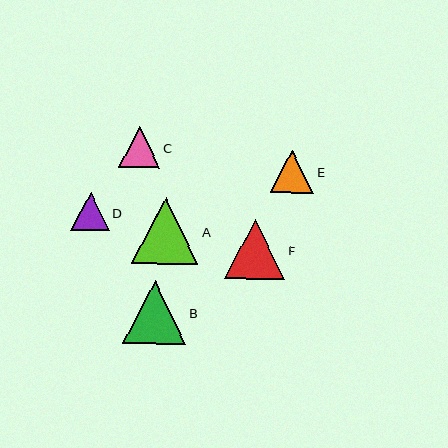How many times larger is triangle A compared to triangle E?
Triangle A is approximately 1.5 times the size of triangle E.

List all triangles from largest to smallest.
From largest to smallest: A, B, F, E, C, D.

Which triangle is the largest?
Triangle A is the largest with a size of approximately 67 pixels.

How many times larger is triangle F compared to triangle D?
Triangle F is approximately 1.6 times the size of triangle D.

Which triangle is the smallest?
Triangle D is the smallest with a size of approximately 38 pixels.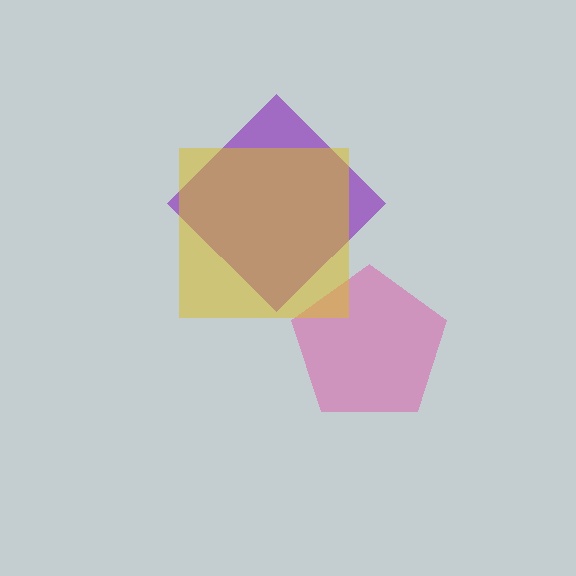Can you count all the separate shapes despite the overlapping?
Yes, there are 3 separate shapes.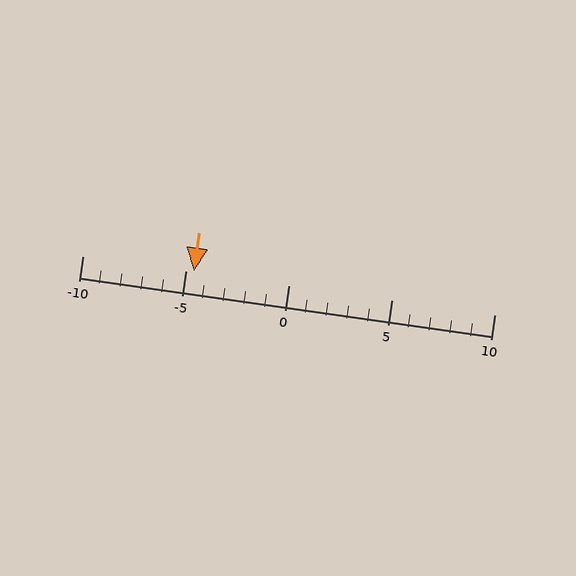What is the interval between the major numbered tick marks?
The major tick marks are spaced 5 units apart.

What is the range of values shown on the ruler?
The ruler shows values from -10 to 10.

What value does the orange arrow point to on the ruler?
The orange arrow points to approximately -5.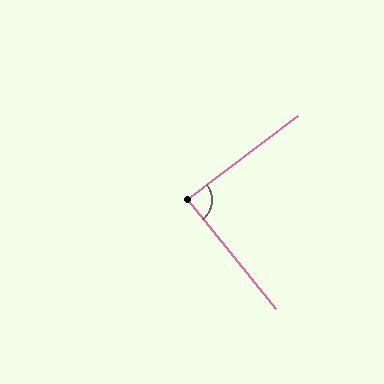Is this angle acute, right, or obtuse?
It is approximately a right angle.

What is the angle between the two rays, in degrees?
Approximately 88 degrees.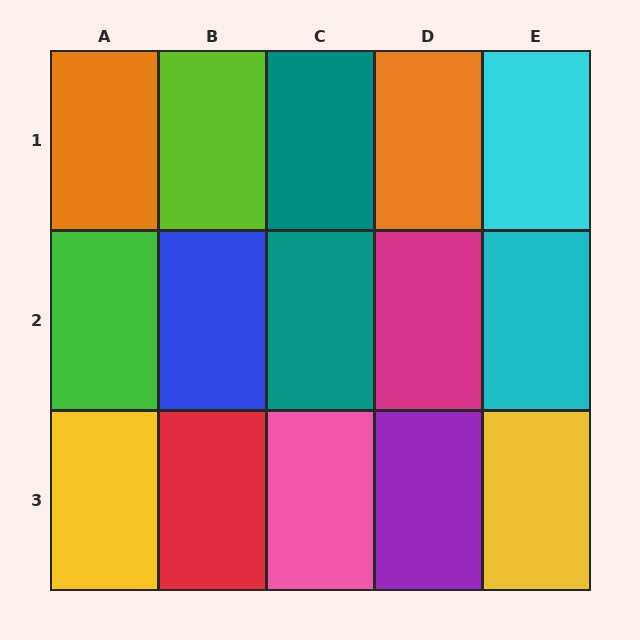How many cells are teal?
2 cells are teal.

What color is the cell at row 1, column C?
Teal.